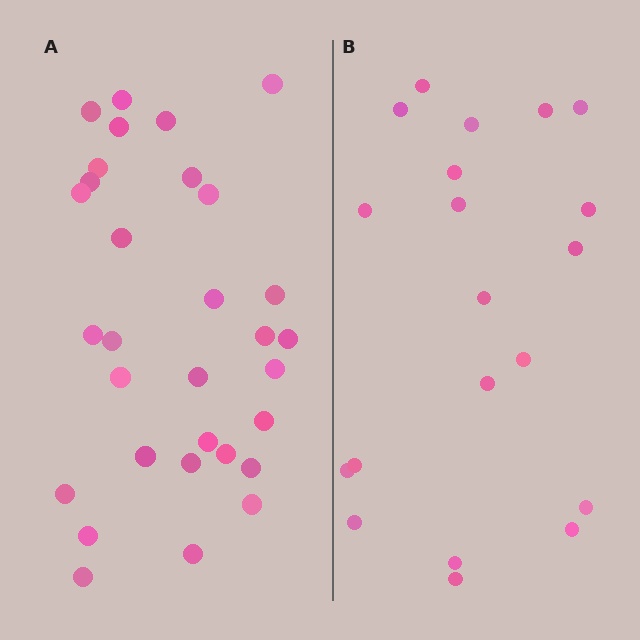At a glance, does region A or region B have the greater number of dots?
Region A (the left region) has more dots.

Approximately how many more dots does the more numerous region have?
Region A has roughly 12 or so more dots than region B.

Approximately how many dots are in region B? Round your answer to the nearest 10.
About 20 dots.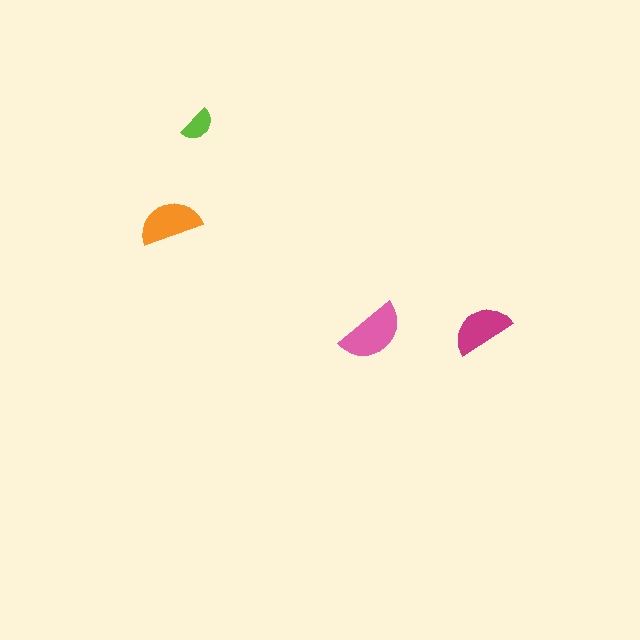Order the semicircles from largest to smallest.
the pink one, the orange one, the magenta one, the lime one.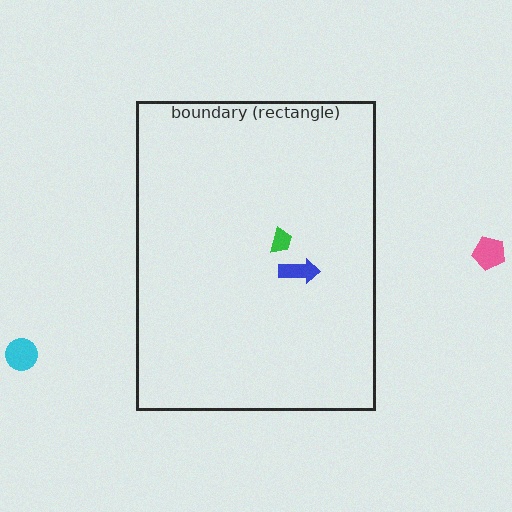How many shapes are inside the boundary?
2 inside, 2 outside.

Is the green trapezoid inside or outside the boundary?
Inside.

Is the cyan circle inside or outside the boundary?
Outside.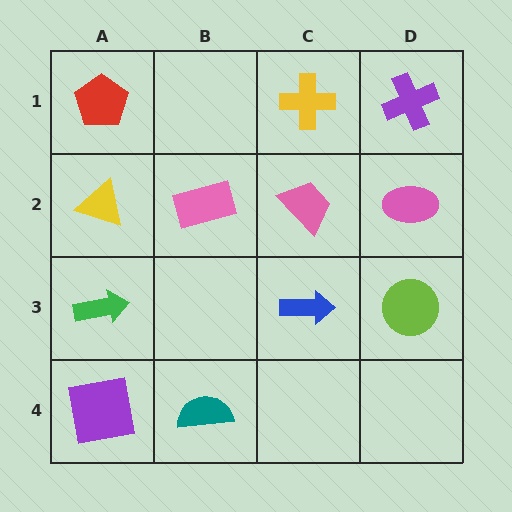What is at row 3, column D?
A lime circle.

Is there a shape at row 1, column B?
No, that cell is empty.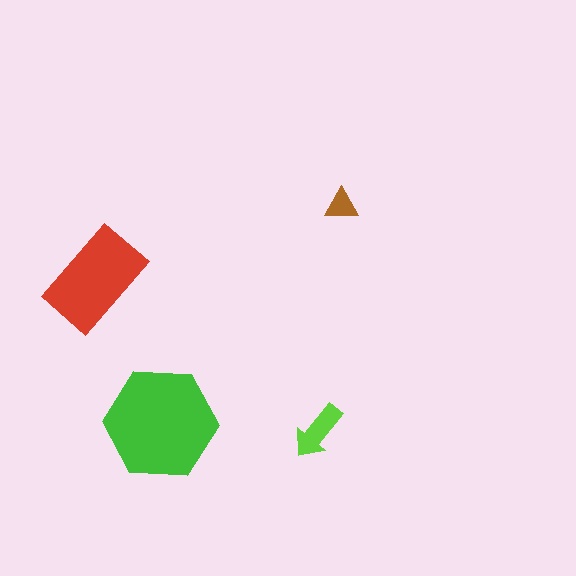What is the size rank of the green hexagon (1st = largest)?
1st.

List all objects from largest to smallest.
The green hexagon, the red rectangle, the lime arrow, the brown triangle.